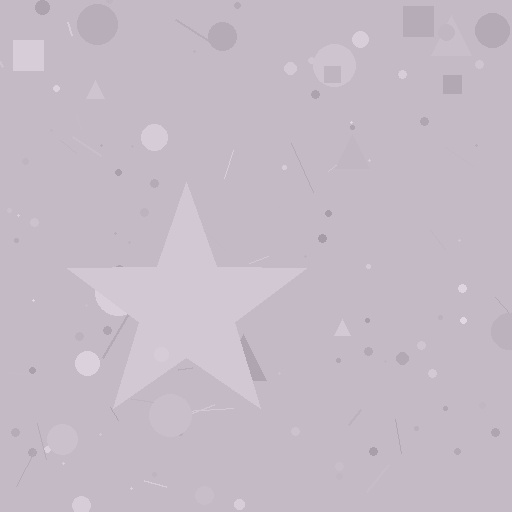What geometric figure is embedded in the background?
A star is embedded in the background.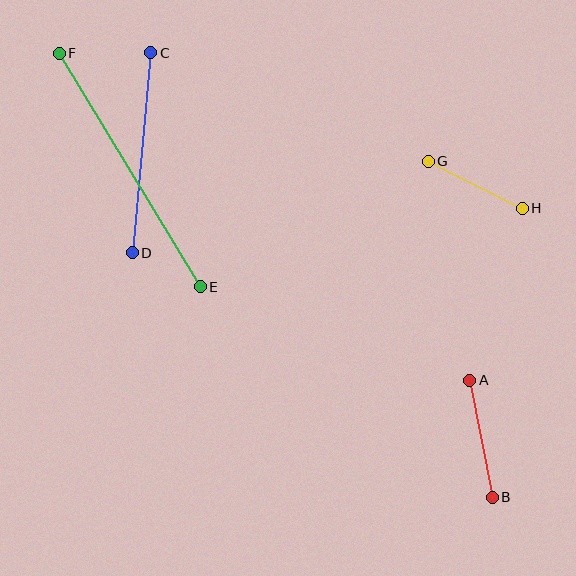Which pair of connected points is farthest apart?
Points E and F are farthest apart.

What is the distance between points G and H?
The distance is approximately 105 pixels.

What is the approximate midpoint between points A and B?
The midpoint is at approximately (481, 439) pixels.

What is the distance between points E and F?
The distance is approximately 273 pixels.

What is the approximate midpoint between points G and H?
The midpoint is at approximately (475, 185) pixels.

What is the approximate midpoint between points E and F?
The midpoint is at approximately (130, 170) pixels.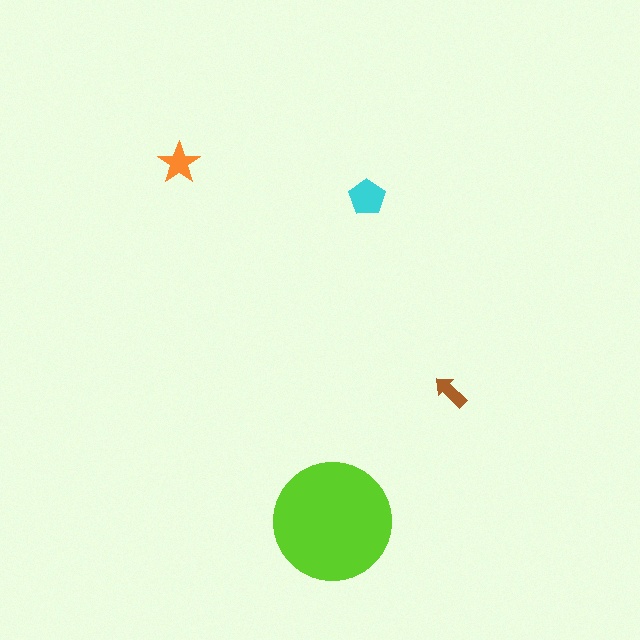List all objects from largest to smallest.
The lime circle, the cyan pentagon, the orange star, the brown arrow.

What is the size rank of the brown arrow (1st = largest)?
4th.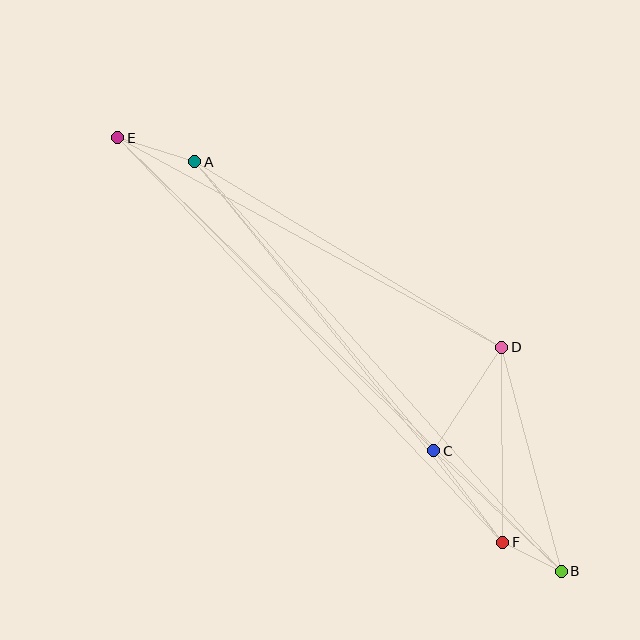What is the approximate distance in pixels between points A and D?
The distance between A and D is approximately 358 pixels.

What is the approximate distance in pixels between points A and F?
The distance between A and F is approximately 489 pixels.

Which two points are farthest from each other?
Points B and E are farthest from each other.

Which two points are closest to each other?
Points B and F are closest to each other.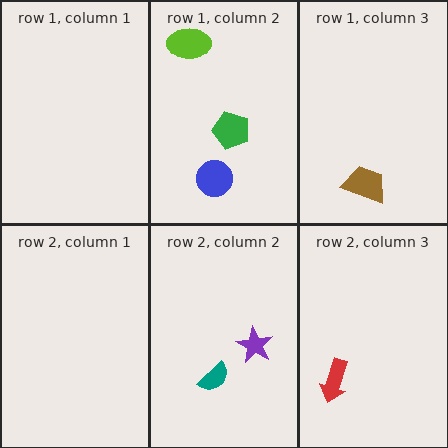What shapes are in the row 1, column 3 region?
The brown trapezoid.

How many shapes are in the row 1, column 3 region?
1.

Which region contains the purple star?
The row 2, column 2 region.